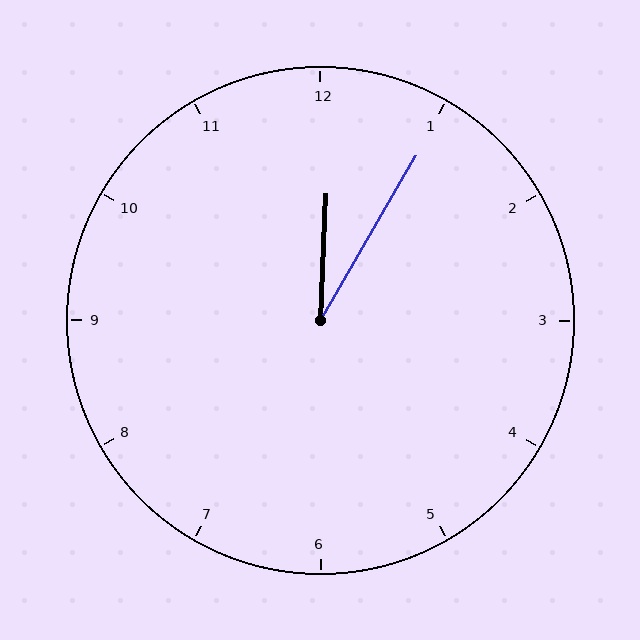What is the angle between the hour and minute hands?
Approximately 28 degrees.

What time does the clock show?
12:05.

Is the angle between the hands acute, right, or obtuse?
It is acute.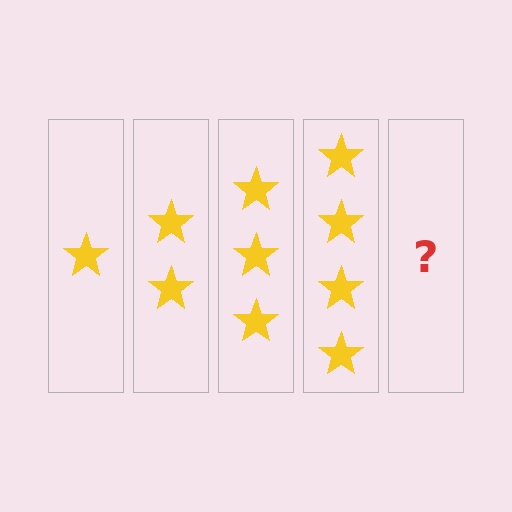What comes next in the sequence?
The next element should be 5 stars.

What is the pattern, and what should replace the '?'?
The pattern is that each step adds one more star. The '?' should be 5 stars.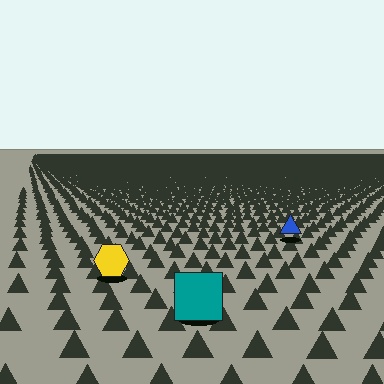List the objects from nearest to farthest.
From nearest to farthest: the teal square, the yellow hexagon, the blue triangle.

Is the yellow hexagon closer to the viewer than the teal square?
No. The teal square is closer — you can tell from the texture gradient: the ground texture is coarser near it.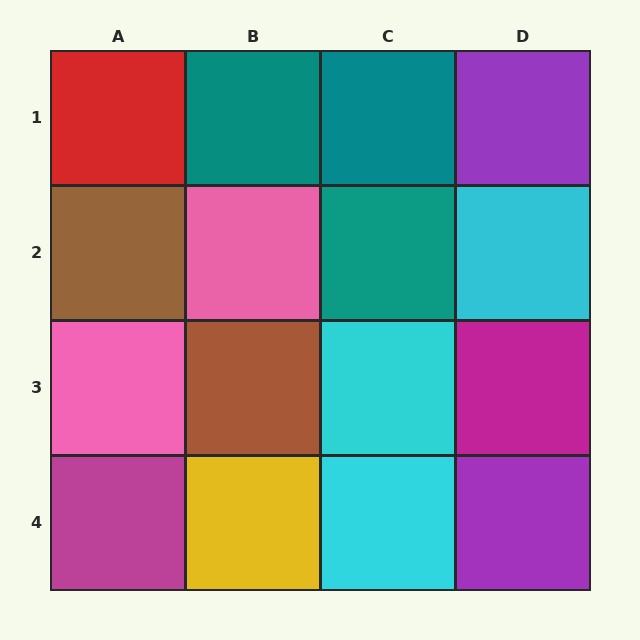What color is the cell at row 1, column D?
Purple.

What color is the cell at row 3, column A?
Pink.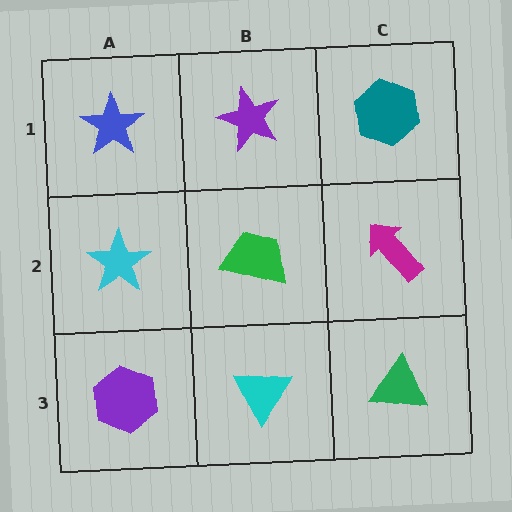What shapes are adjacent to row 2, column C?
A teal hexagon (row 1, column C), a green triangle (row 3, column C), a green trapezoid (row 2, column B).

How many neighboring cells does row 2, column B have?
4.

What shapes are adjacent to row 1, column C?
A magenta arrow (row 2, column C), a purple star (row 1, column B).